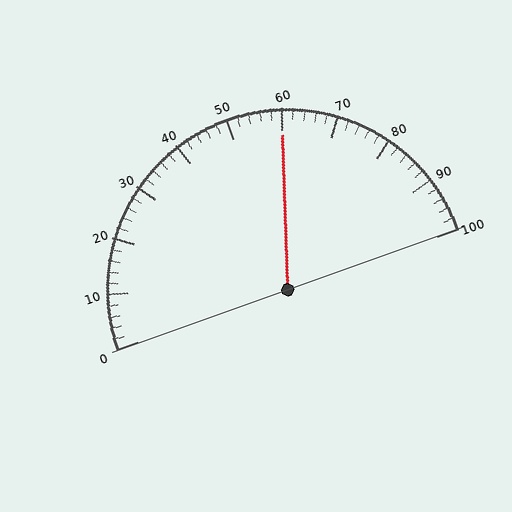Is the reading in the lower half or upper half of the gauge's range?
The reading is in the upper half of the range (0 to 100).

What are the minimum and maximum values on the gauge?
The gauge ranges from 0 to 100.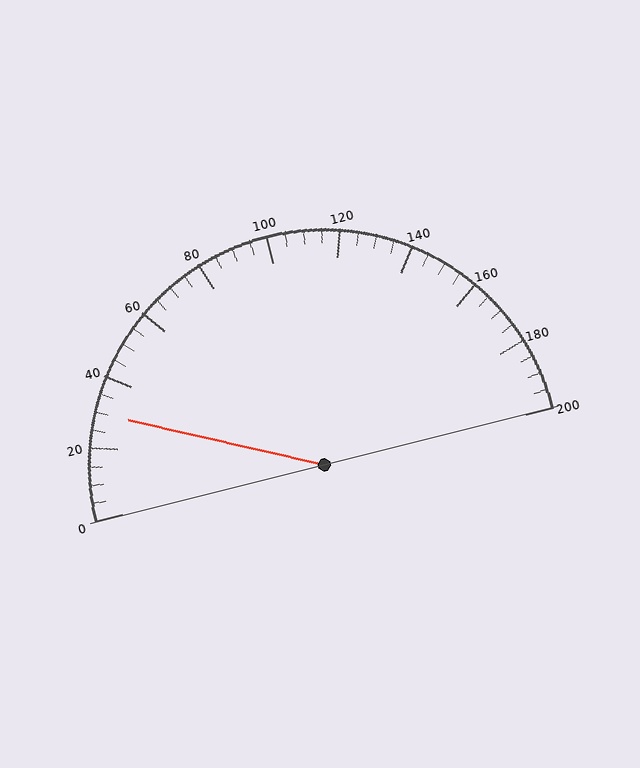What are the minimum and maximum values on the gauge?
The gauge ranges from 0 to 200.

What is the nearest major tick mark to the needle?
The nearest major tick mark is 40.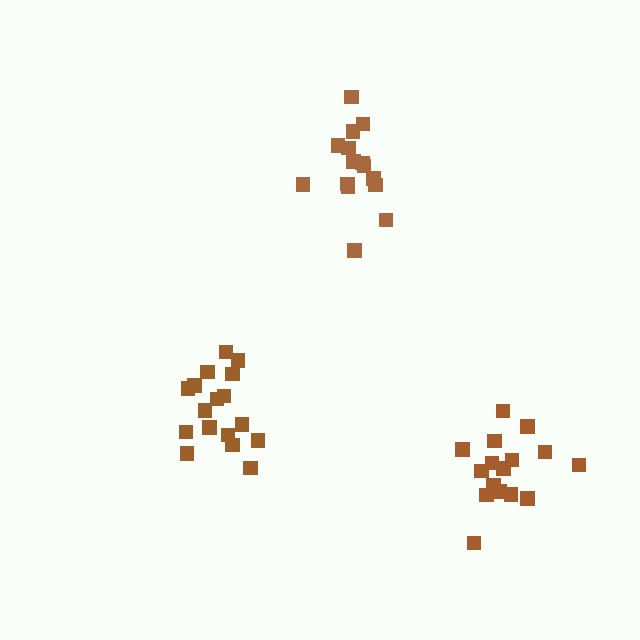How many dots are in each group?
Group 1: 15 dots, Group 2: 16 dots, Group 3: 17 dots (48 total).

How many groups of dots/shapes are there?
There are 3 groups.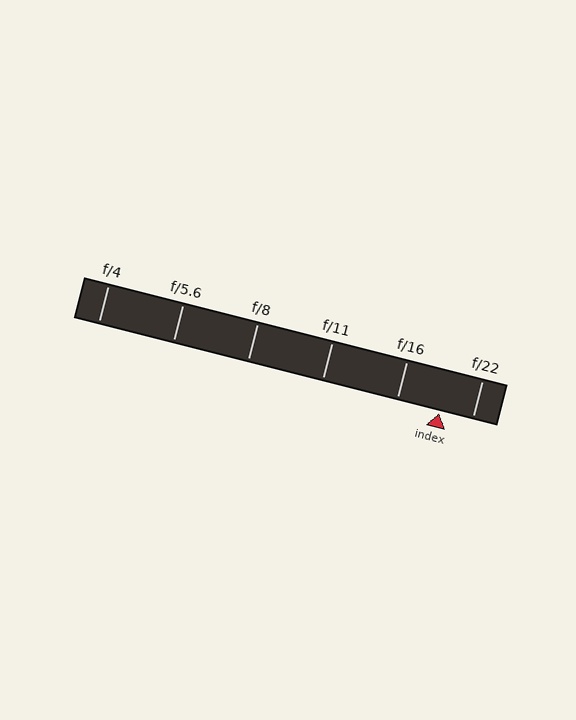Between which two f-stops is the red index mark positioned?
The index mark is between f/16 and f/22.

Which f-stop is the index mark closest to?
The index mark is closest to f/22.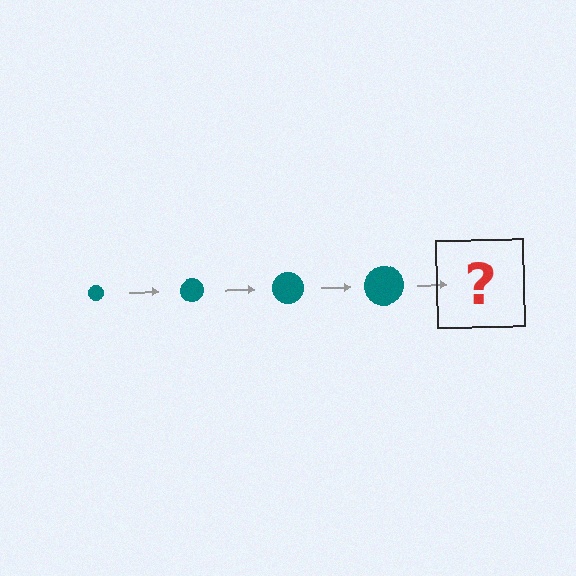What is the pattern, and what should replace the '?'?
The pattern is that the circle gets progressively larger each step. The '?' should be a teal circle, larger than the previous one.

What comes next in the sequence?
The next element should be a teal circle, larger than the previous one.